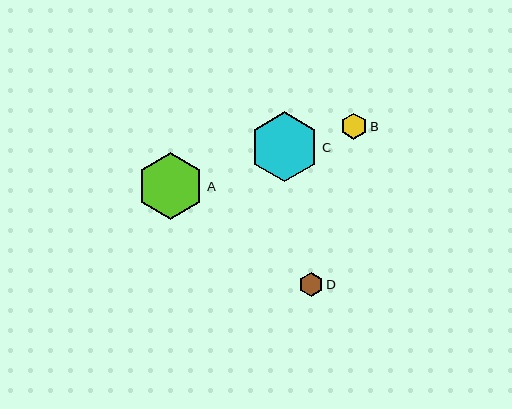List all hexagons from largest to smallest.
From largest to smallest: C, A, B, D.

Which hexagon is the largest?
Hexagon C is the largest with a size of approximately 70 pixels.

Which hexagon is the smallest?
Hexagon D is the smallest with a size of approximately 25 pixels.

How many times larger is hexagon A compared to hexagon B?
Hexagon A is approximately 2.5 times the size of hexagon B.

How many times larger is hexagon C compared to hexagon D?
Hexagon C is approximately 2.8 times the size of hexagon D.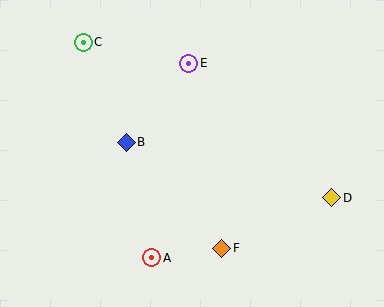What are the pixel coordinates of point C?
Point C is at (83, 42).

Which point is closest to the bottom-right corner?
Point D is closest to the bottom-right corner.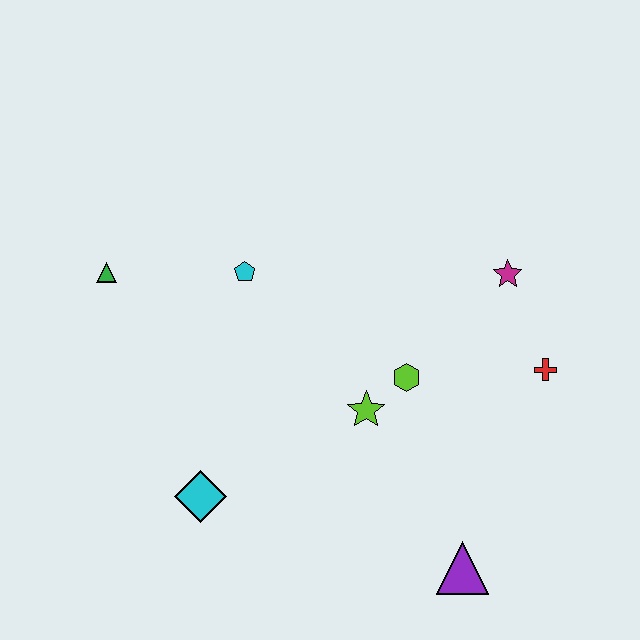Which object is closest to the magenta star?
The red cross is closest to the magenta star.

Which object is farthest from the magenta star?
The green triangle is farthest from the magenta star.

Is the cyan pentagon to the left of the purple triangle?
Yes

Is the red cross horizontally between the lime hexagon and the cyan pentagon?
No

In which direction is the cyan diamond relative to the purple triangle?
The cyan diamond is to the left of the purple triangle.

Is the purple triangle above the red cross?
No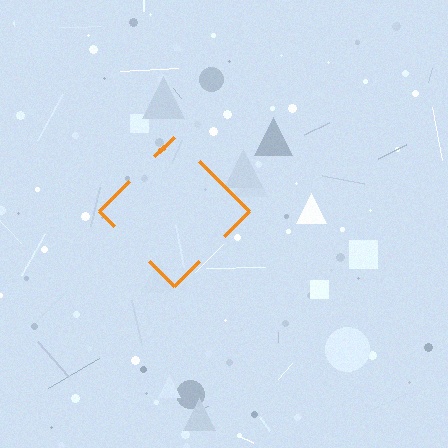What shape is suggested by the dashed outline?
The dashed outline suggests a diamond.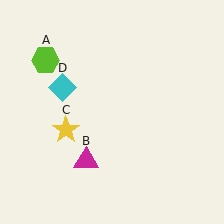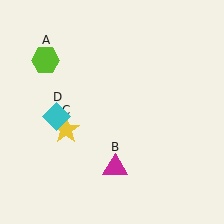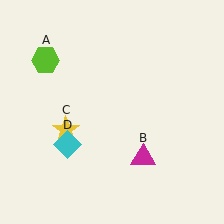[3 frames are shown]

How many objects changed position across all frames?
2 objects changed position: magenta triangle (object B), cyan diamond (object D).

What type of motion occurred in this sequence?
The magenta triangle (object B), cyan diamond (object D) rotated counterclockwise around the center of the scene.